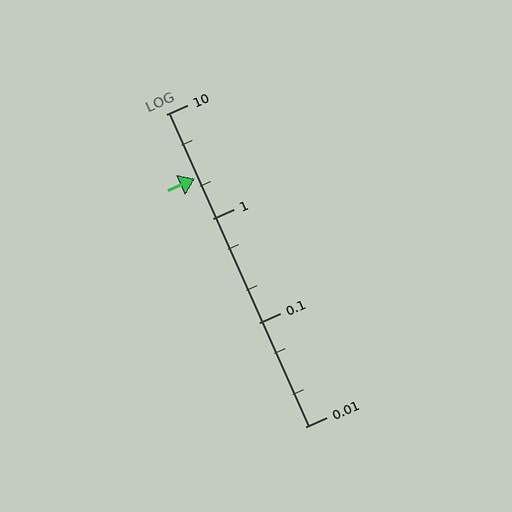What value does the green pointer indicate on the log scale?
The pointer indicates approximately 2.4.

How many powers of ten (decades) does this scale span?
The scale spans 3 decades, from 0.01 to 10.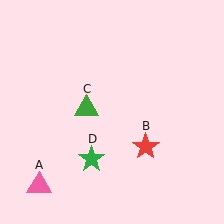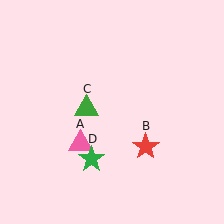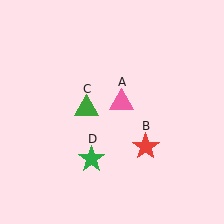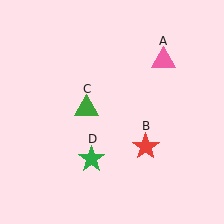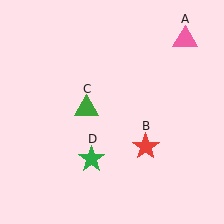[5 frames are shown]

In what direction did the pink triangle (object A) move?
The pink triangle (object A) moved up and to the right.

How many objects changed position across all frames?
1 object changed position: pink triangle (object A).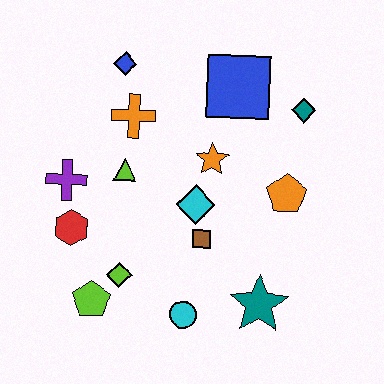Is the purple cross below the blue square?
Yes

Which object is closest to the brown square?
The cyan diamond is closest to the brown square.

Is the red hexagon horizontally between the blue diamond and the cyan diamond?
No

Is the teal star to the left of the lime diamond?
No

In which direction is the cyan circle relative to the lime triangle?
The cyan circle is below the lime triangle.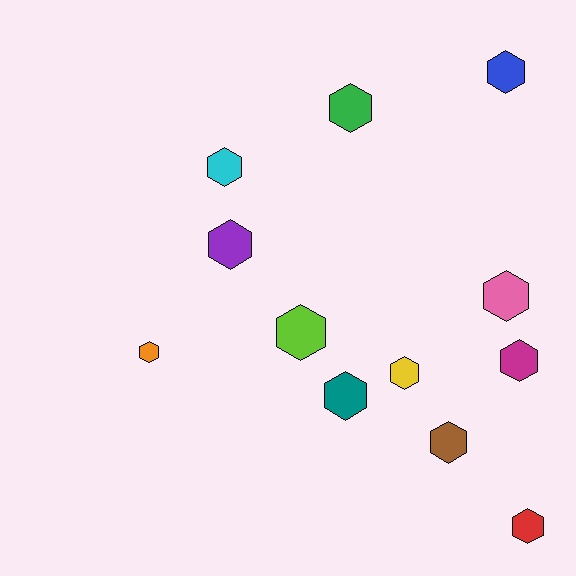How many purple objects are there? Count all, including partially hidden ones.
There is 1 purple object.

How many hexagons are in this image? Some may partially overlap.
There are 12 hexagons.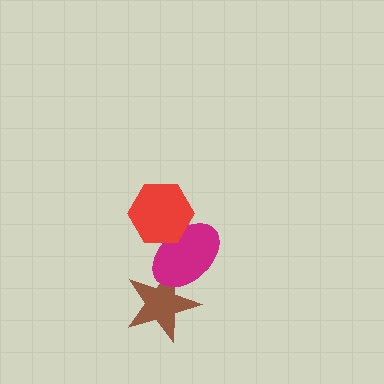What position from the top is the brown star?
The brown star is 3rd from the top.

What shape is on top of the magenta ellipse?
The red hexagon is on top of the magenta ellipse.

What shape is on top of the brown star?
The magenta ellipse is on top of the brown star.